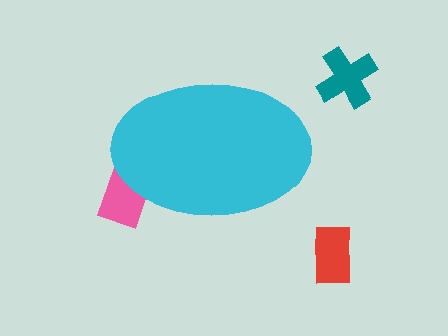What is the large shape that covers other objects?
A cyan ellipse.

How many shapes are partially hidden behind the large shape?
1 shape is partially hidden.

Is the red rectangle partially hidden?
No, the red rectangle is fully visible.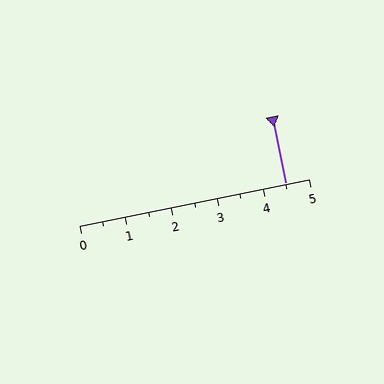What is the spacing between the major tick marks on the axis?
The major ticks are spaced 1 apart.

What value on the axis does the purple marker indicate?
The marker indicates approximately 4.5.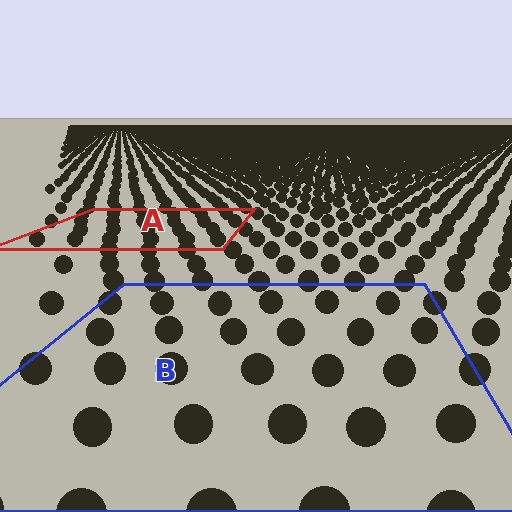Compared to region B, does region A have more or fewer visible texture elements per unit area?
Region A has more texture elements per unit area — they are packed more densely because it is farther away.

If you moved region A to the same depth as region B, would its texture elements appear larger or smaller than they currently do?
They would appear larger. At a closer depth, the same texture elements are projected at a bigger on-screen size.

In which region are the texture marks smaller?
The texture marks are smaller in region A, because it is farther away.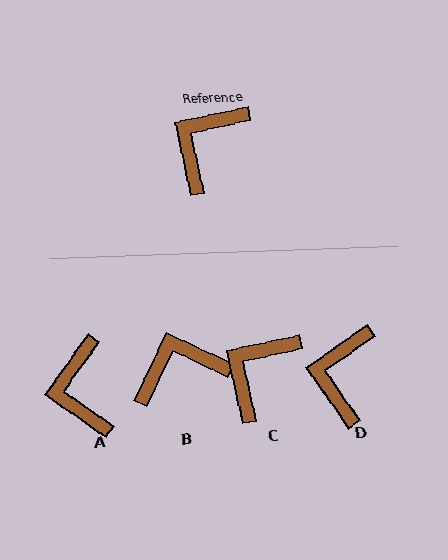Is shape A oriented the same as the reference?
No, it is off by about 43 degrees.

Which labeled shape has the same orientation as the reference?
C.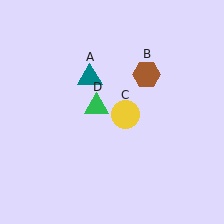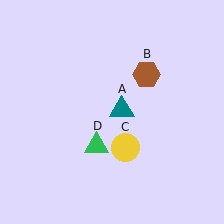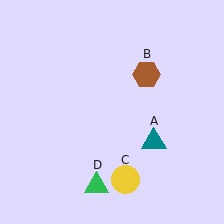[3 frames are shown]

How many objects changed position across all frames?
3 objects changed position: teal triangle (object A), yellow circle (object C), green triangle (object D).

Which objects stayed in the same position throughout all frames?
Brown hexagon (object B) remained stationary.